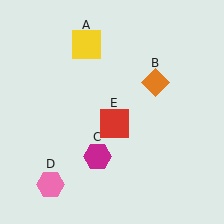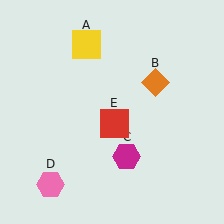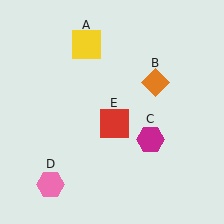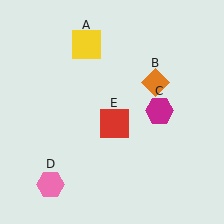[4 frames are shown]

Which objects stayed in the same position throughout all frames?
Yellow square (object A) and orange diamond (object B) and pink hexagon (object D) and red square (object E) remained stationary.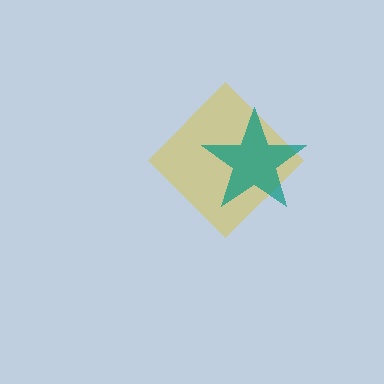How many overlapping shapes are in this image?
There are 2 overlapping shapes in the image.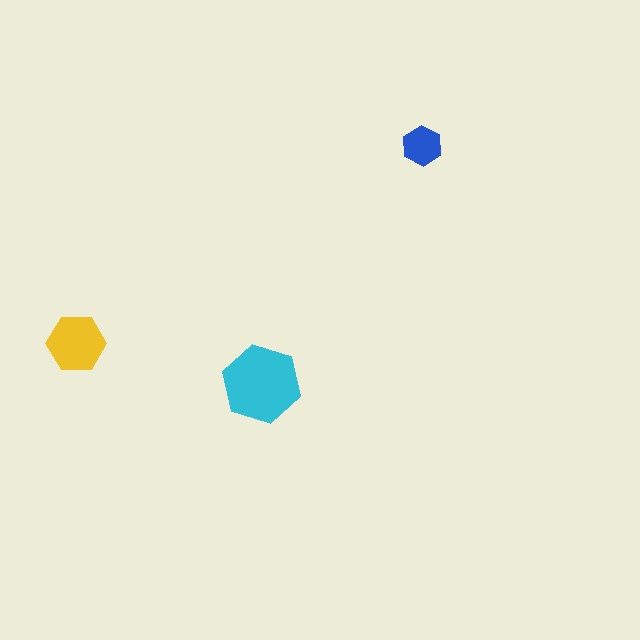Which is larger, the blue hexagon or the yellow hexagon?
The yellow one.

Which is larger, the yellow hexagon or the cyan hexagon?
The cyan one.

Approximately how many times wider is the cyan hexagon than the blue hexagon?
About 2 times wider.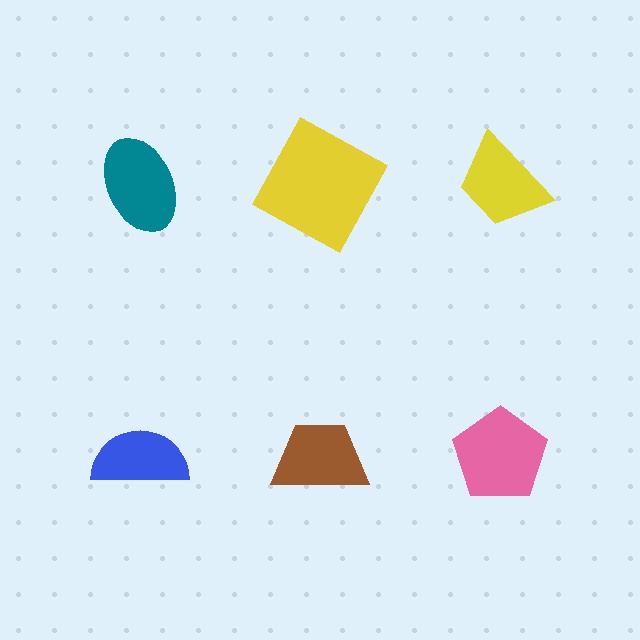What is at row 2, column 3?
A pink pentagon.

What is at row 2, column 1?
A blue semicircle.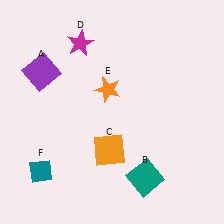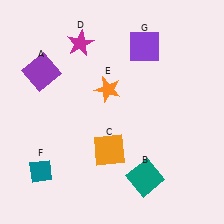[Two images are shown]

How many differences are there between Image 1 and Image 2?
There is 1 difference between the two images.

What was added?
A purple square (G) was added in Image 2.